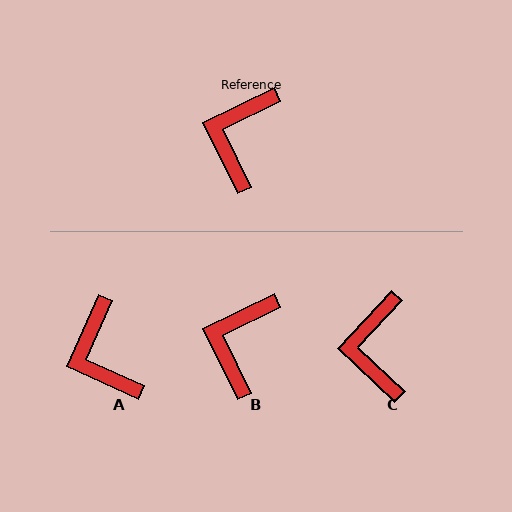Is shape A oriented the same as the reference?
No, it is off by about 40 degrees.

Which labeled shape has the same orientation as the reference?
B.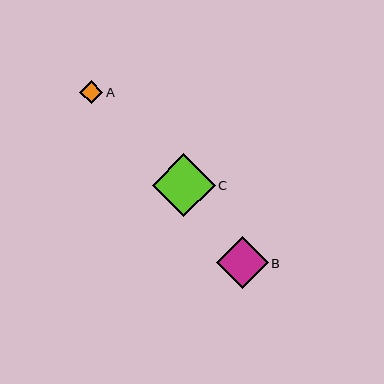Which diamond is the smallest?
Diamond A is the smallest with a size of approximately 23 pixels.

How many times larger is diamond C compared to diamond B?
Diamond C is approximately 1.2 times the size of diamond B.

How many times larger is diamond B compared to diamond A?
Diamond B is approximately 2.3 times the size of diamond A.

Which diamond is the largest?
Diamond C is the largest with a size of approximately 63 pixels.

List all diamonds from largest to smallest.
From largest to smallest: C, B, A.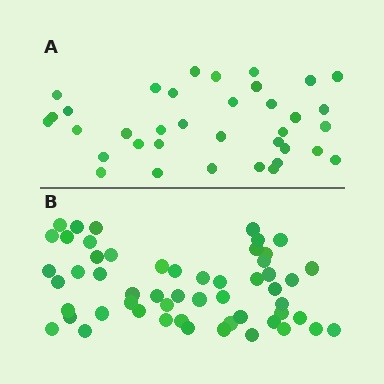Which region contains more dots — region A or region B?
Region B (the bottom region) has more dots.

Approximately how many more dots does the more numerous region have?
Region B has approximately 20 more dots than region A.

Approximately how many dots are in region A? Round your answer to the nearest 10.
About 40 dots. (The exact count is 36, which rounds to 40.)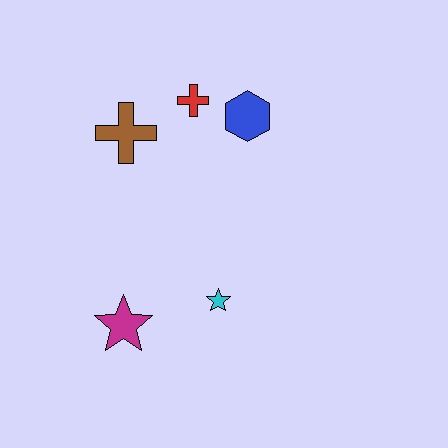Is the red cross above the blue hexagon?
Yes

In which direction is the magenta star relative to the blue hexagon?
The magenta star is below the blue hexagon.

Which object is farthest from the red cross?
The magenta star is farthest from the red cross.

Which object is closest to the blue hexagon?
The red cross is closest to the blue hexagon.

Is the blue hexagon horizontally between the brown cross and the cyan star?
No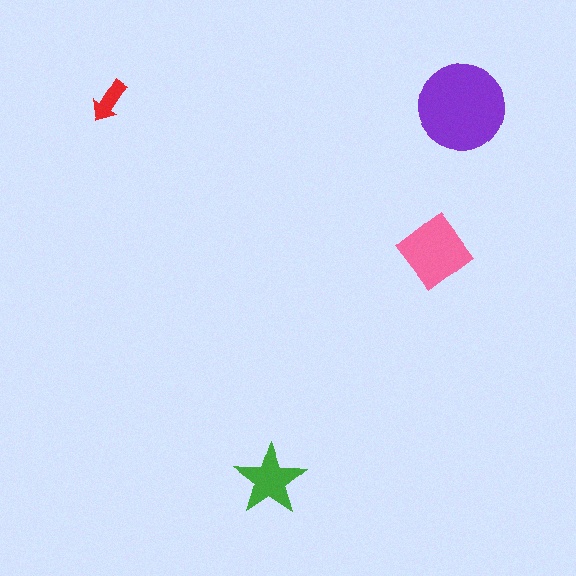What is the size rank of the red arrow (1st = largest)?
4th.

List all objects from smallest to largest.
The red arrow, the green star, the pink diamond, the purple circle.